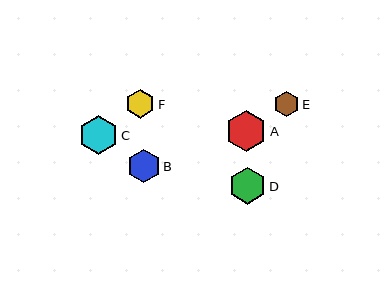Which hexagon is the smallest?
Hexagon E is the smallest with a size of approximately 25 pixels.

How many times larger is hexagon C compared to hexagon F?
Hexagon C is approximately 1.3 times the size of hexagon F.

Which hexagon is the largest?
Hexagon A is the largest with a size of approximately 41 pixels.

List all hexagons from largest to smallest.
From largest to smallest: A, C, D, B, F, E.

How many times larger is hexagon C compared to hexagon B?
Hexagon C is approximately 1.2 times the size of hexagon B.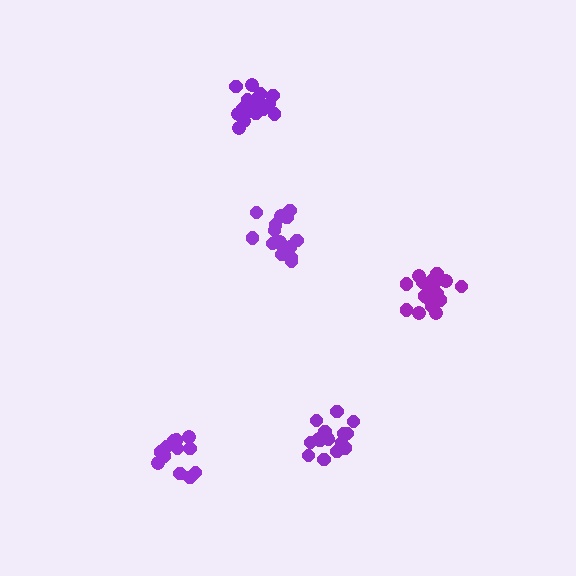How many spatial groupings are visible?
There are 5 spatial groupings.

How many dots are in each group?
Group 1: 16 dots, Group 2: 18 dots, Group 3: 13 dots, Group 4: 16 dots, Group 5: 18 dots (81 total).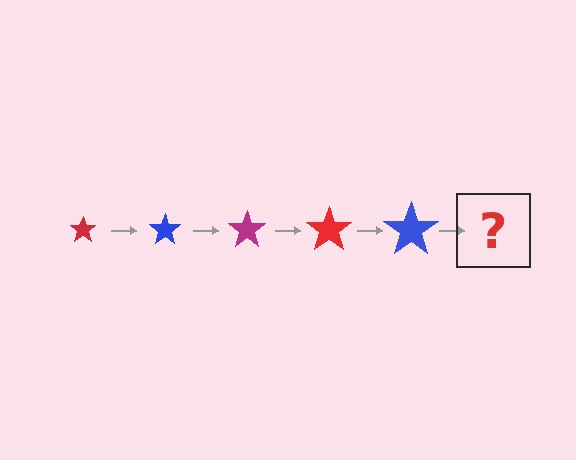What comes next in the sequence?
The next element should be a magenta star, larger than the previous one.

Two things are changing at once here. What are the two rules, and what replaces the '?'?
The two rules are that the star grows larger each step and the color cycles through red, blue, and magenta. The '?' should be a magenta star, larger than the previous one.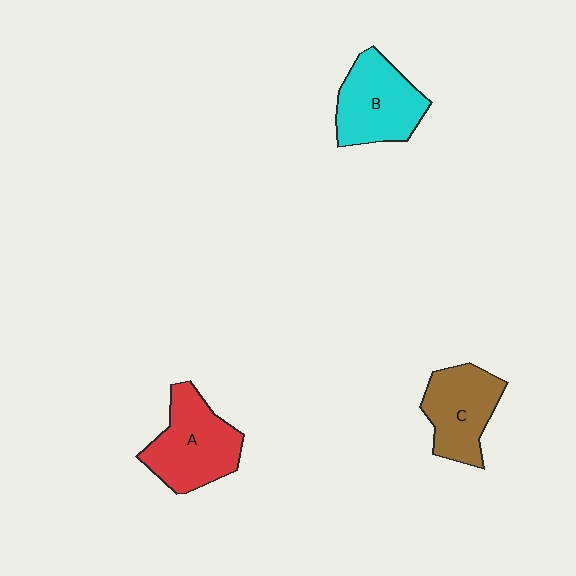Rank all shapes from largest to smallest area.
From largest to smallest: A (red), B (cyan), C (brown).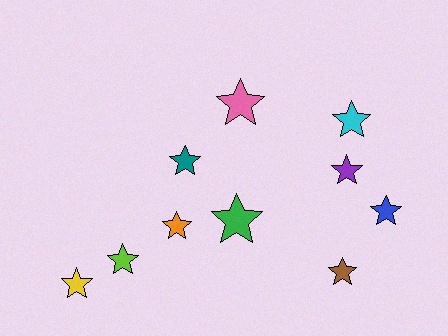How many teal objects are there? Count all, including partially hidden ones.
There is 1 teal object.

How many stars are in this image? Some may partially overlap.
There are 10 stars.